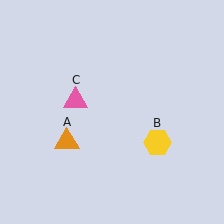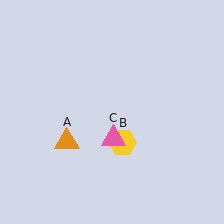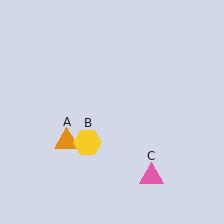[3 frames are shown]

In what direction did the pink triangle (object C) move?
The pink triangle (object C) moved down and to the right.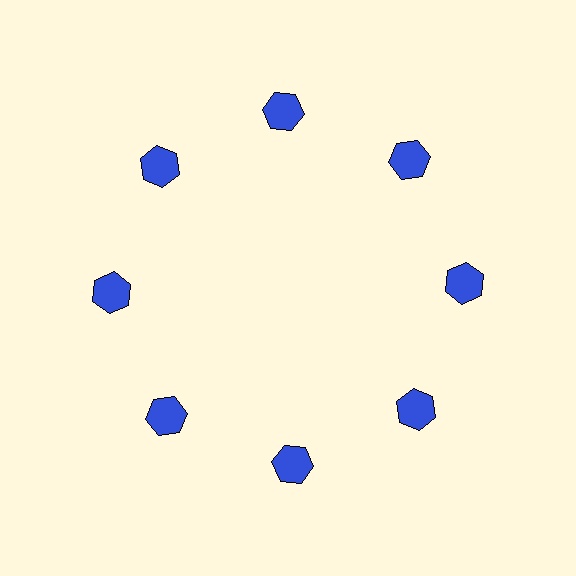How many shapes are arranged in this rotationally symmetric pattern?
There are 8 shapes, arranged in 8 groups of 1.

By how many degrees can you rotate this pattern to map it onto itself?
The pattern maps onto itself every 45 degrees of rotation.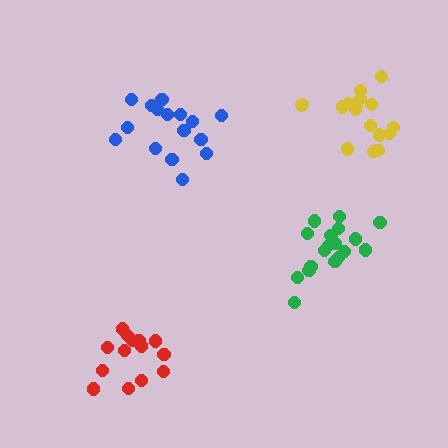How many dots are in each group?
Group 1: 14 dots, Group 2: 16 dots, Group 3: 16 dots, Group 4: 18 dots (64 total).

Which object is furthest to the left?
The red cluster is leftmost.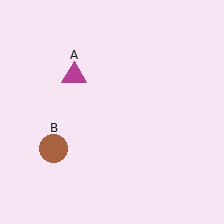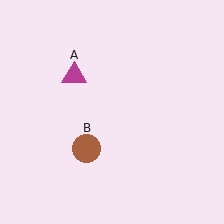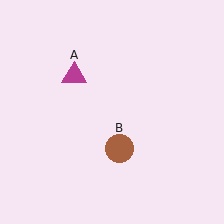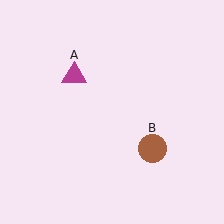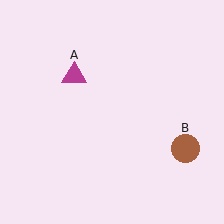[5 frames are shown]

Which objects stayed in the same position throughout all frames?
Magenta triangle (object A) remained stationary.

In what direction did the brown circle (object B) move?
The brown circle (object B) moved right.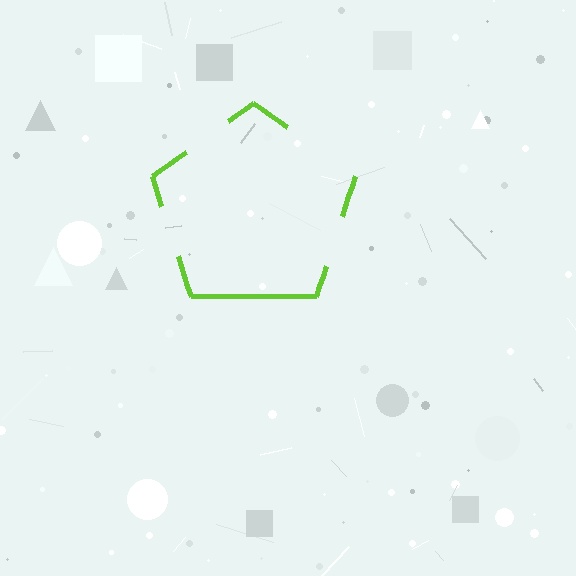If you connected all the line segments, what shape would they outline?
They would outline a pentagon.